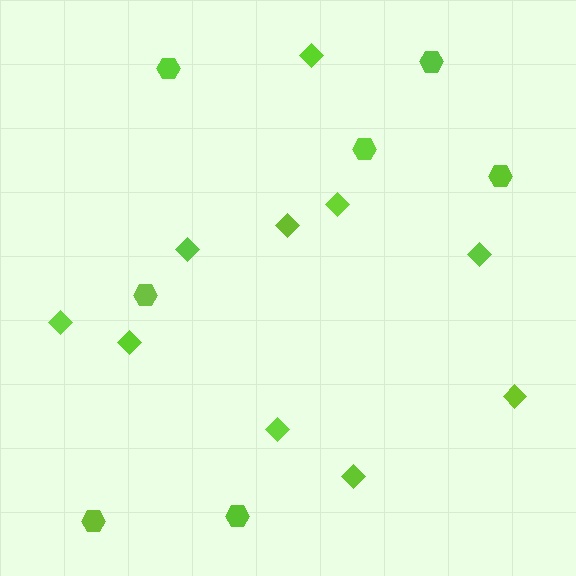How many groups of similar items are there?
There are 2 groups: one group of hexagons (7) and one group of diamonds (10).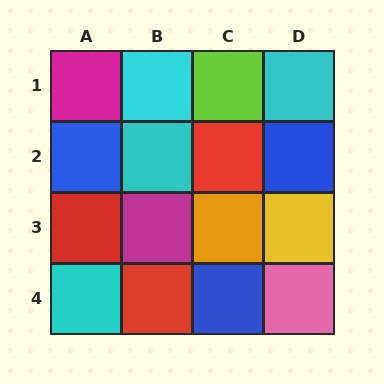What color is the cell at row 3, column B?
Magenta.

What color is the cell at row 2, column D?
Blue.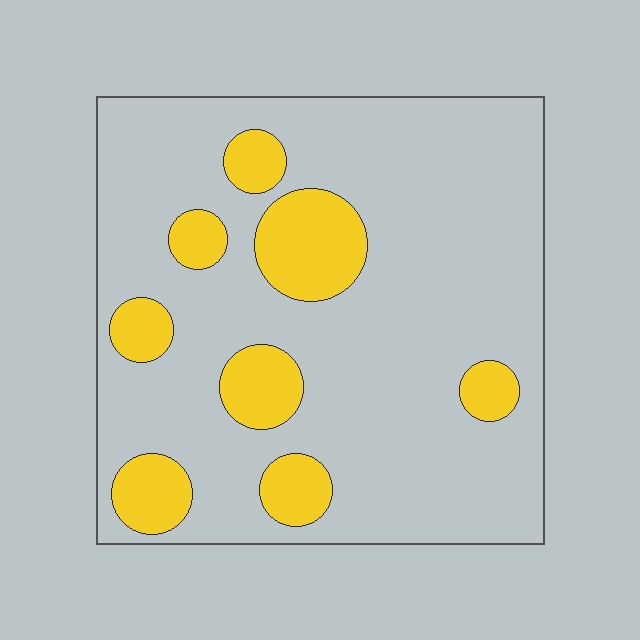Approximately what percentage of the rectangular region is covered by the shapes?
Approximately 20%.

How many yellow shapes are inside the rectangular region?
8.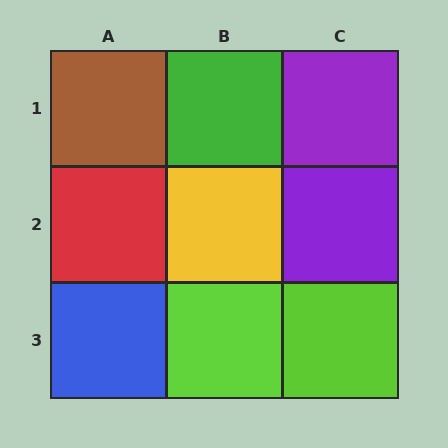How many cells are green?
1 cell is green.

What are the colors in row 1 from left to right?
Brown, green, purple.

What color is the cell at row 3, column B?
Lime.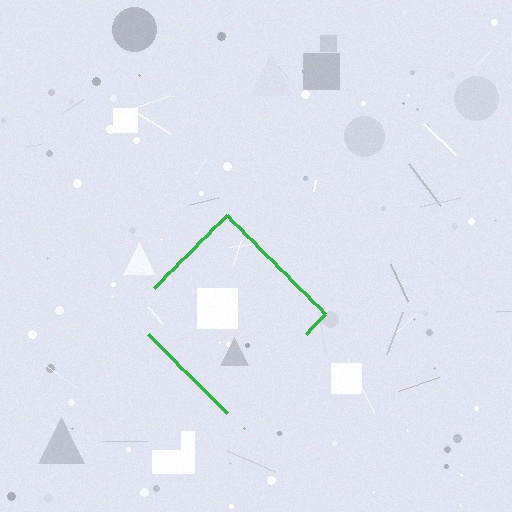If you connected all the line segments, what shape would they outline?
They would outline a diamond.